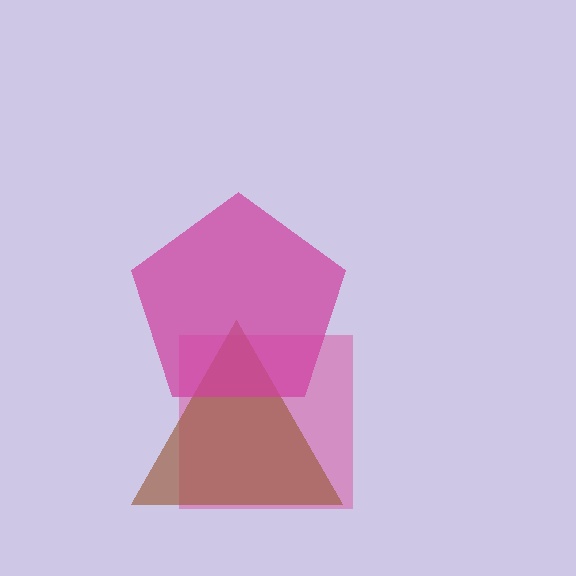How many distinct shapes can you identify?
There are 3 distinct shapes: a pink square, a brown triangle, a magenta pentagon.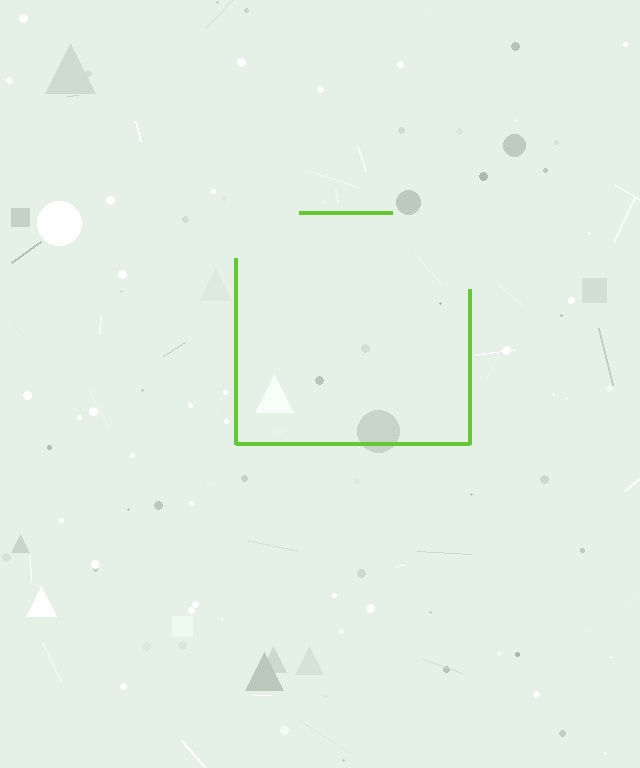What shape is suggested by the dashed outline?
The dashed outline suggests a square.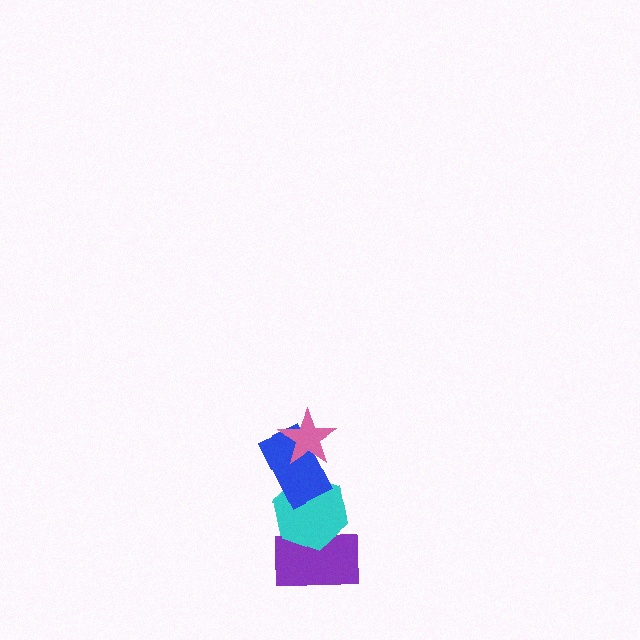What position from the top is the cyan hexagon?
The cyan hexagon is 3rd from the top.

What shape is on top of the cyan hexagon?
The blue rectangle is on top of the cyan hexagon.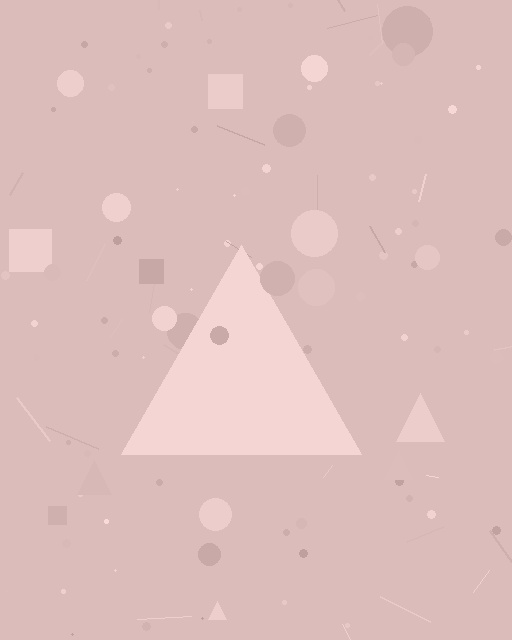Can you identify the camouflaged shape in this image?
The camouflaged shape is a triangle.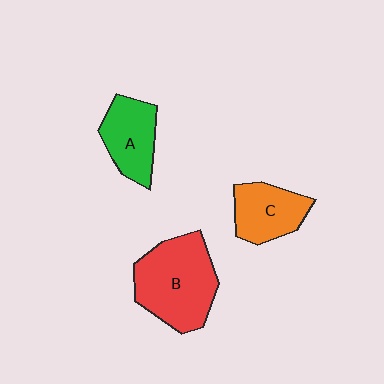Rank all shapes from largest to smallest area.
From largest to smallest: B (red), A (green), C (orange).